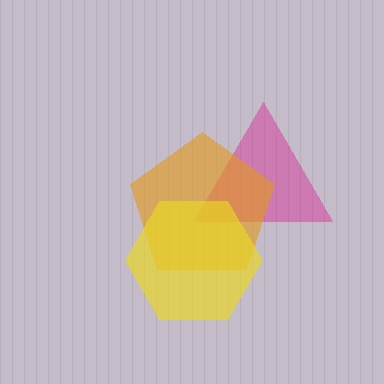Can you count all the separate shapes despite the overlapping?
Yes, there are 3 separate shapes.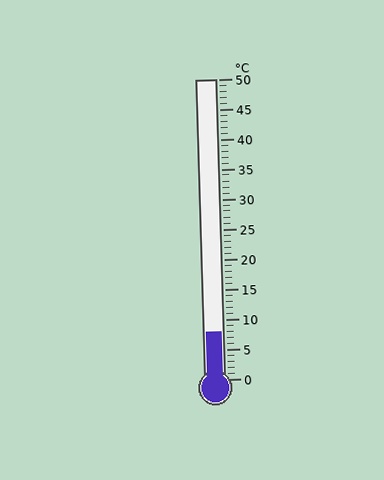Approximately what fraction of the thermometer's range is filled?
The thermometer is filled to approximately 15% of its range.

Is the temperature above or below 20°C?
The temperature is below 20°C.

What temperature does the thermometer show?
The thermometer shows approximately 8°C.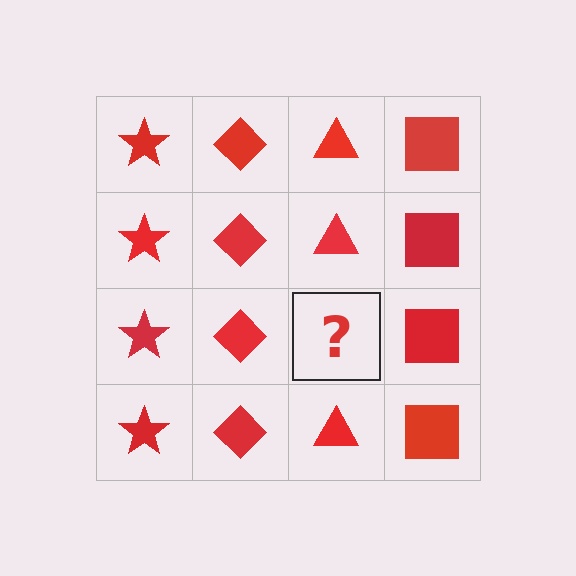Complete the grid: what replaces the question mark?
The question mark should be replaced with a red triangle.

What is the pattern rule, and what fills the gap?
The rule is that each column has a consistent shape. The gap should be filled with a red triangle.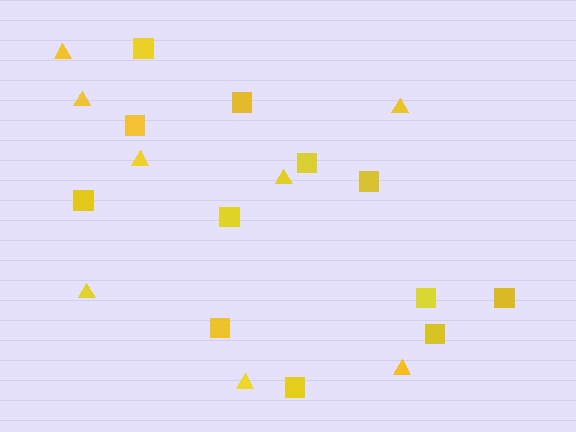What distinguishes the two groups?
There are 2 groups: one group of triangles (8) and one group of squares (12).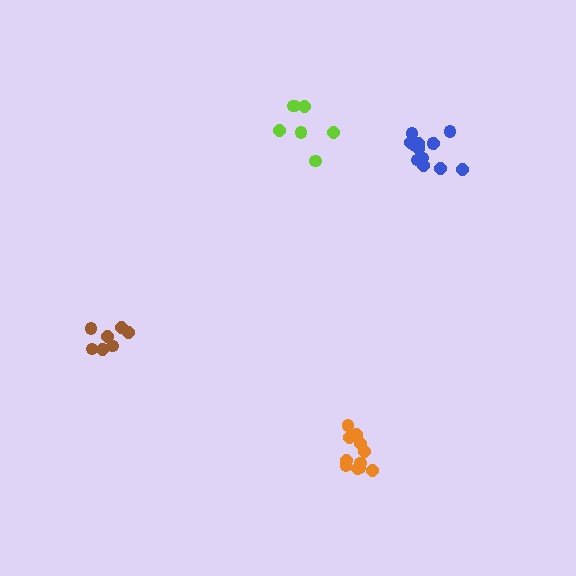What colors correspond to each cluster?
The clusters are colored: brown, orange, blue, lime.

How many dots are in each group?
Group 1: 7 dots, Group 2: 11 dots, Group 3: 13 dots, Group 4: 7 dots (38 total).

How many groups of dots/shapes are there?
There are 4 groups.